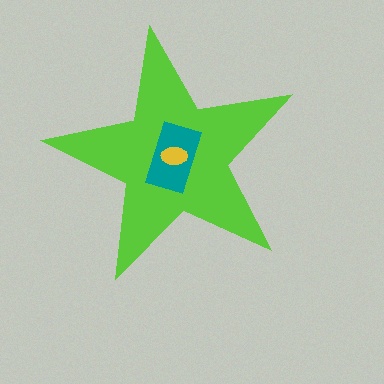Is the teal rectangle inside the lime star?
Yes.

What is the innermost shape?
The yellow ellipse.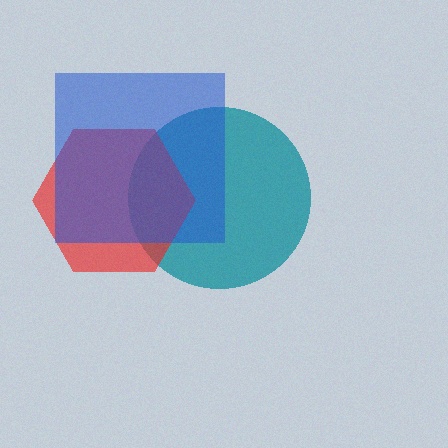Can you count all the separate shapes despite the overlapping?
Yes, there are 3 separate shapes.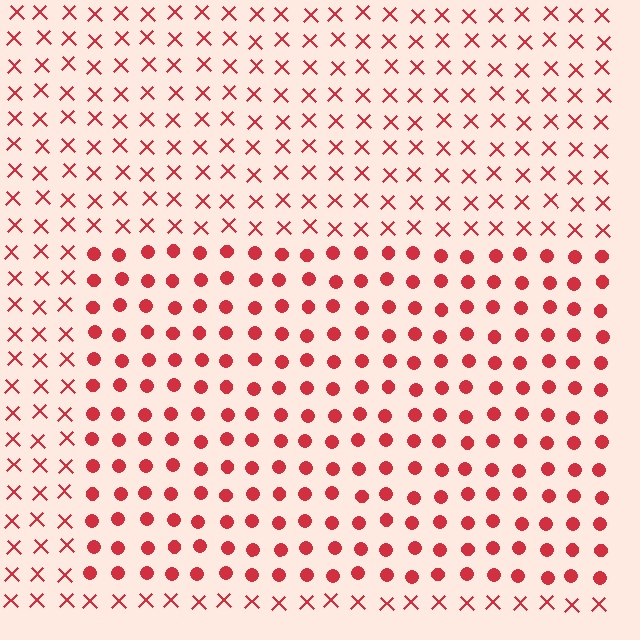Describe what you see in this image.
The image is filled with small red elements arranged in a uniform grid. A rectangle-shaped region contains circles, while the surrounding area contains X marks. The boundary is defined purely by the change in element shape.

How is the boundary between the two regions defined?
The boundary is defined by a change in element shape: circles inside vs. X marks outside. All elements share the same color and spacing.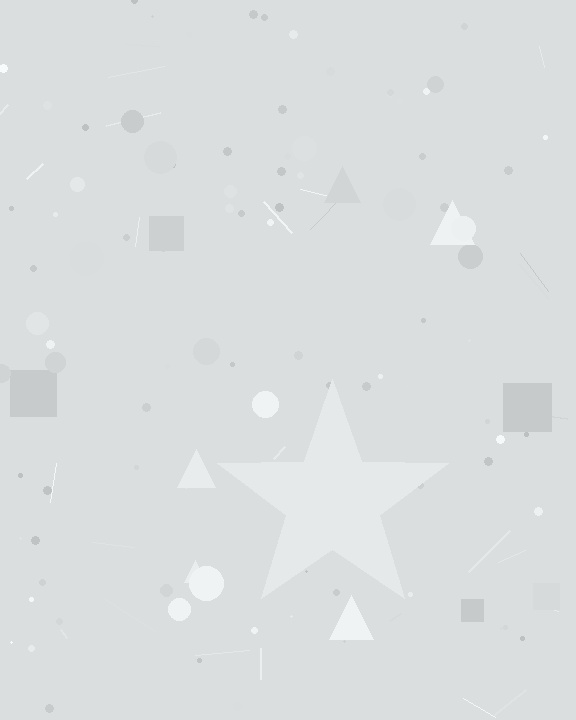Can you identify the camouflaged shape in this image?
The camouflaged shape is a star.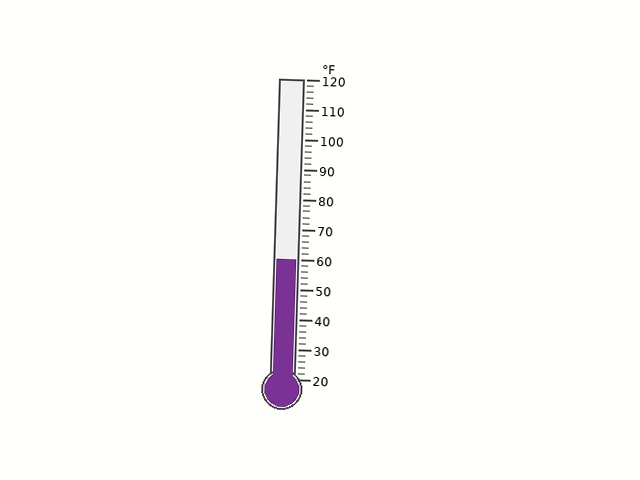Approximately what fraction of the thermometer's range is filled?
The thermometer is filled to approximately 40% of its range.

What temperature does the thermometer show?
The thermometer shows approximately 60°F.